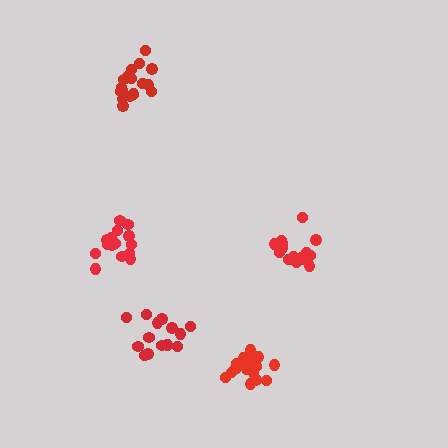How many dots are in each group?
Group 1: 18 dots, Group 2: 19 dots, Group 3: 18 dots, Group 4: 16 dots, Group 5: 14 dots (85 total).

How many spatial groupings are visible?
There are 5 spatial groupings.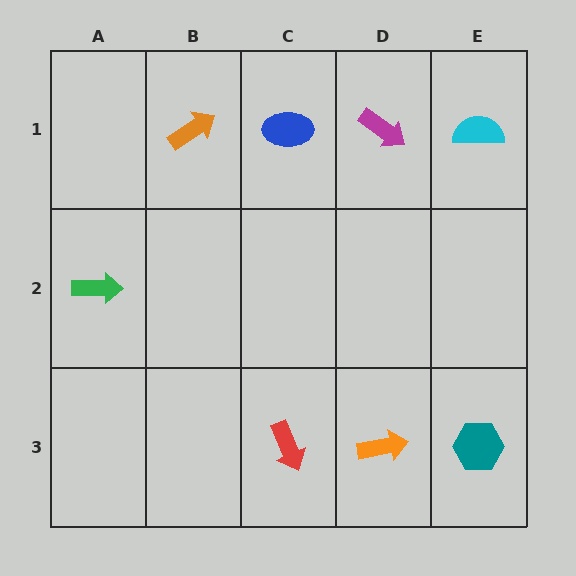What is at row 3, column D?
An orange arrow.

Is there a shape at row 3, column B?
No, that cell is empty.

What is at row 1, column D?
A magenta arrow.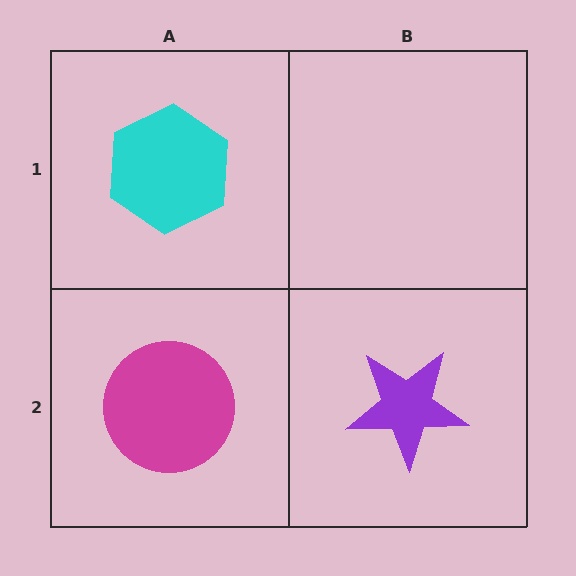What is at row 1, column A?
A cyan hexagon.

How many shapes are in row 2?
2 shapes.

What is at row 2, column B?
A purple star.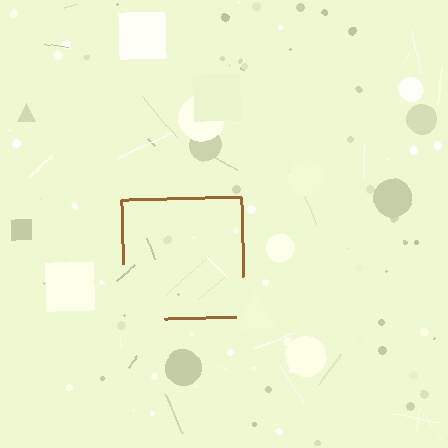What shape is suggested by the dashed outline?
The dashed outline suggests a square.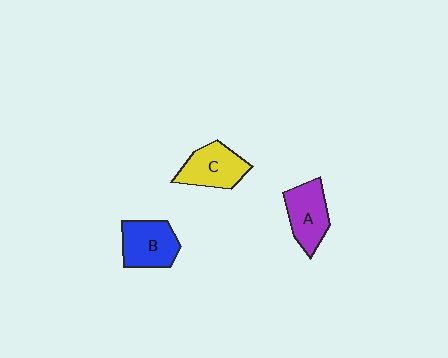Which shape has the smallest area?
Shape A (purple).